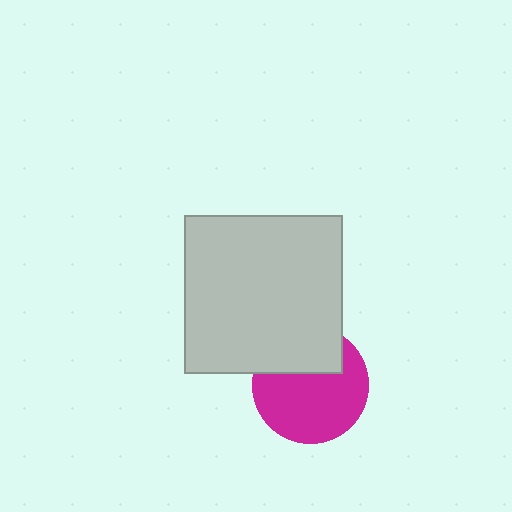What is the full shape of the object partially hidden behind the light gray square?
The partially hidden object is a magenta circle.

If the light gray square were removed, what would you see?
You would see the complete magenta circle.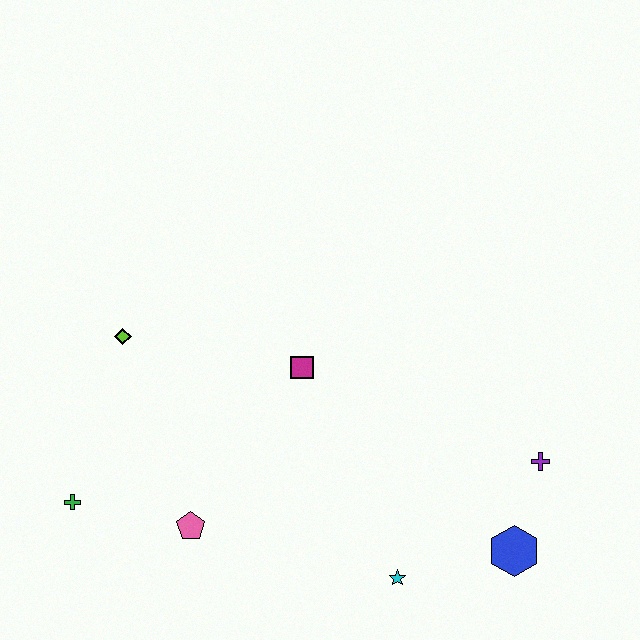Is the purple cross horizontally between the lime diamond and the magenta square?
No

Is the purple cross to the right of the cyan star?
Yes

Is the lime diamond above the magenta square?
Yes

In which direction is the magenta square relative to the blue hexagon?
The magenta square is to the left of the blue hexagon.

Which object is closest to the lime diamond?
The green cross is closest to the lime diamond.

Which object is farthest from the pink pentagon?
The purple cross is farthest from the pink pentagon.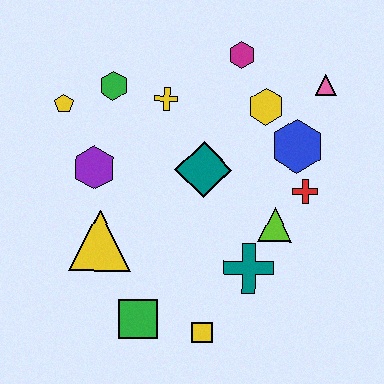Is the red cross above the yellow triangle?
Yes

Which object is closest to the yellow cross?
The green hexagon is closest to the yellow cross.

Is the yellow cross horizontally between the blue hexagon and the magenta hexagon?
No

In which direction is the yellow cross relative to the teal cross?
The yellow cross is above the teal cross.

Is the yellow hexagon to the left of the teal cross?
No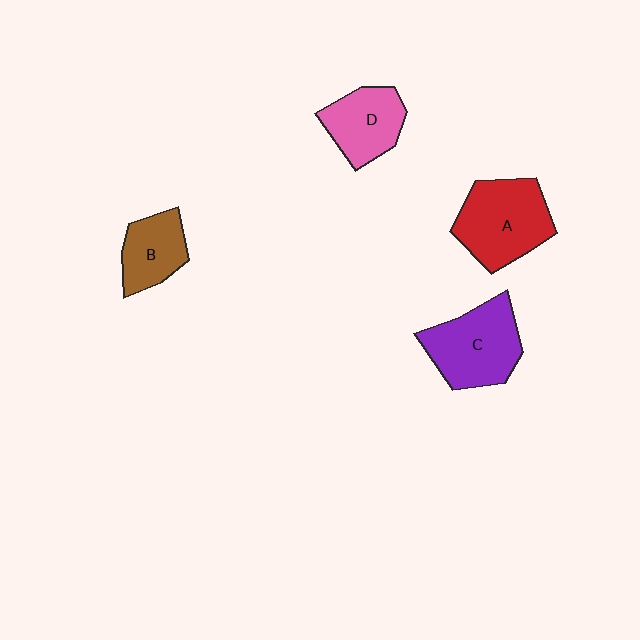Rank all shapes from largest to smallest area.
From largest to smallest: A (red), C (purple), D (pink), B (brown).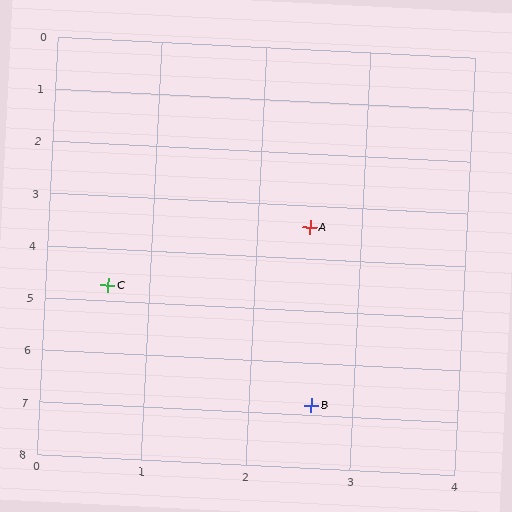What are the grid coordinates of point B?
Point B is at approximately (2.6, 6.8).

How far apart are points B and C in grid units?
Points B and C are about 2.9 grid units apart.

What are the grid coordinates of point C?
Point C is at approximately (0.6, 4.7).